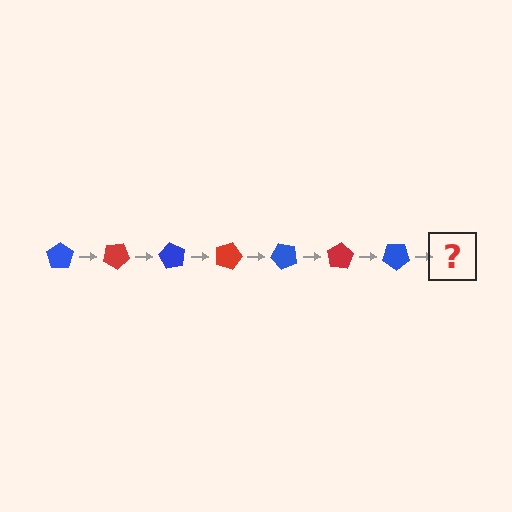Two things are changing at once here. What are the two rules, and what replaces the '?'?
The two rules are that it rotates 30 degrees each step and the color cycles through blue and red. The '?' should be a red pentagon, rotated 210 degrees from the start.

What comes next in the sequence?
The next element should be a red pentagon, rotated 210 degrees from the start.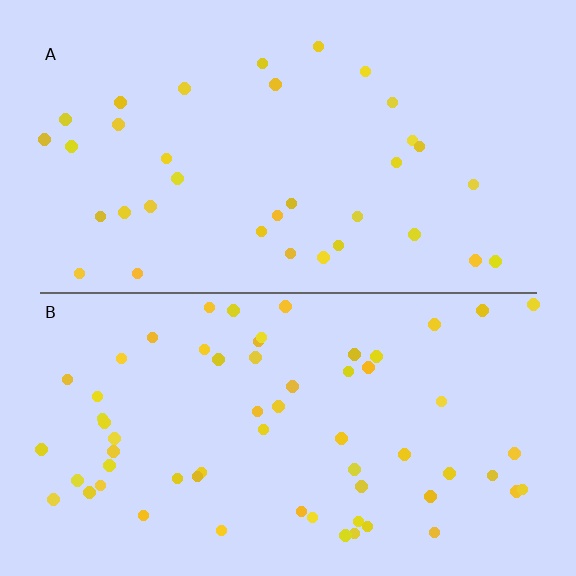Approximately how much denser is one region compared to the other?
Approximately 1.8× — region B over region A.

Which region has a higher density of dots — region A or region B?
B (the bottom).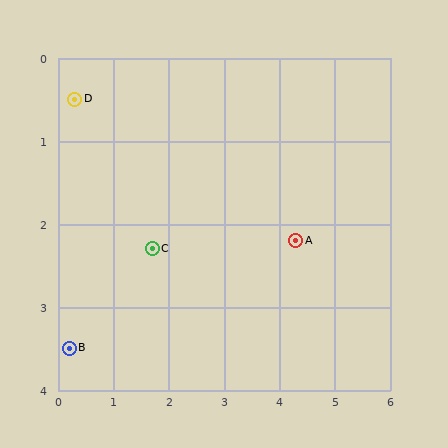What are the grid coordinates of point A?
Point A is at approximately (4.3, 2.2).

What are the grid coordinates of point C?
Point C is at approximately (1.7, 2.3).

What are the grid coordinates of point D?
Point D is at approximately (0.3, 0.5).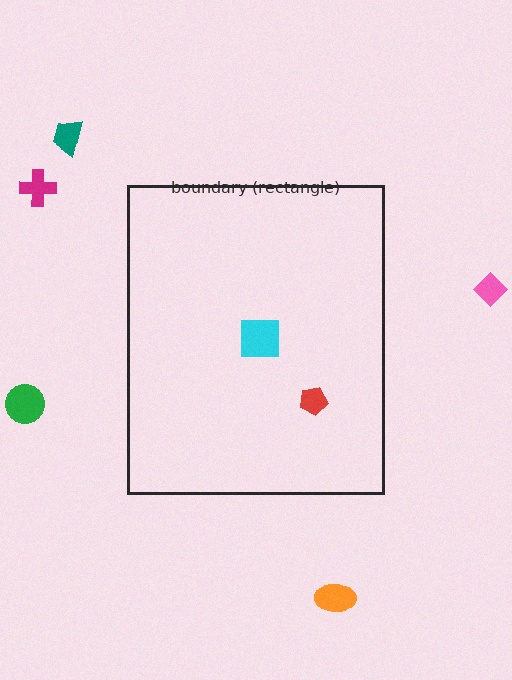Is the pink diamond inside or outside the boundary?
Outside.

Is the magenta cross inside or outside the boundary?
Outside.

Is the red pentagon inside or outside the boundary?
Inside.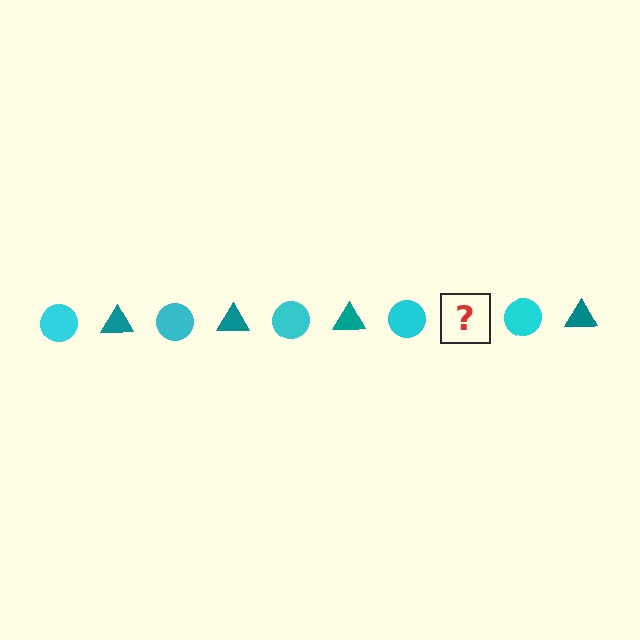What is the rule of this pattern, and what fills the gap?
The rule is that the pattern alternates between cyan circle and teal triangle. The gap should be filled with a teal triangle.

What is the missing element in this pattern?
The missing element is a teal triangle.